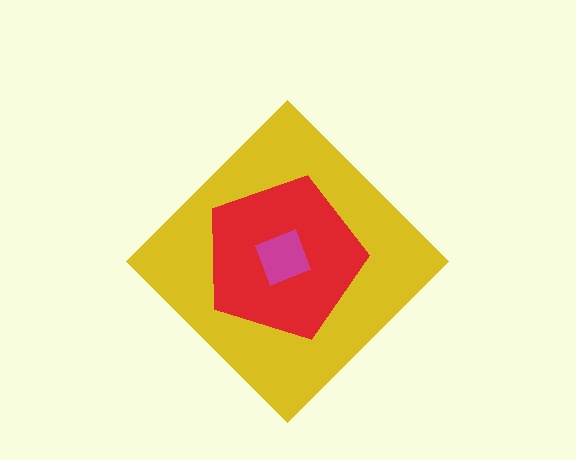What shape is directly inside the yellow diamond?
The red pentagon.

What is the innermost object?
The magenta square.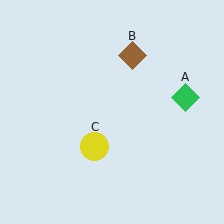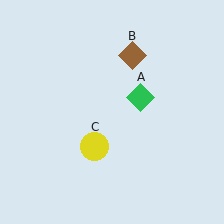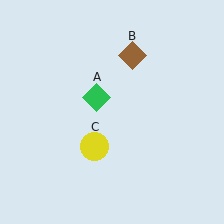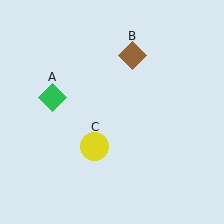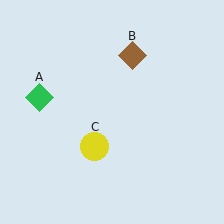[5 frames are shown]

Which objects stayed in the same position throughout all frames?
Brown diamond (object B) and yellow circle (object C) remained stationary.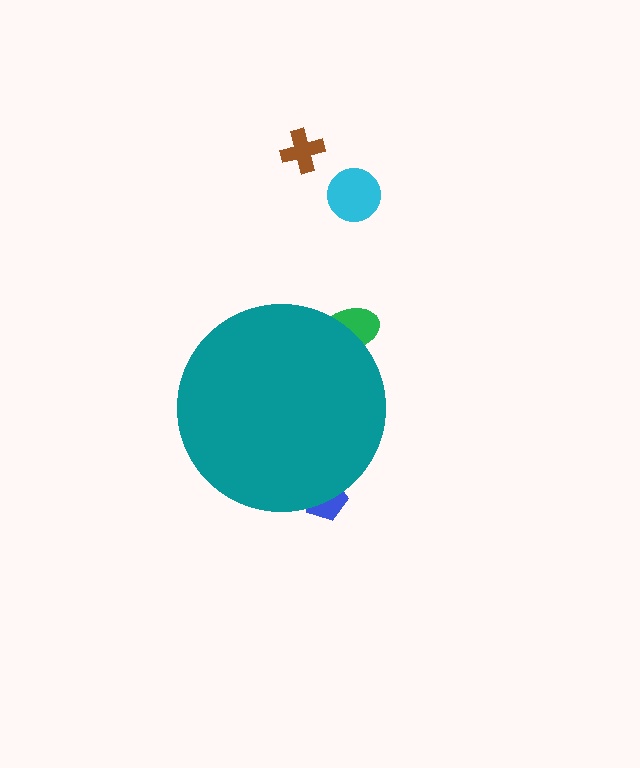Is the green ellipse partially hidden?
Yes, the green ellipse is partially hidden behind the teal circle.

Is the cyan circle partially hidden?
No, the cyan circle is fully visible.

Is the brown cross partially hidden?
No, the brown cross is fully visible.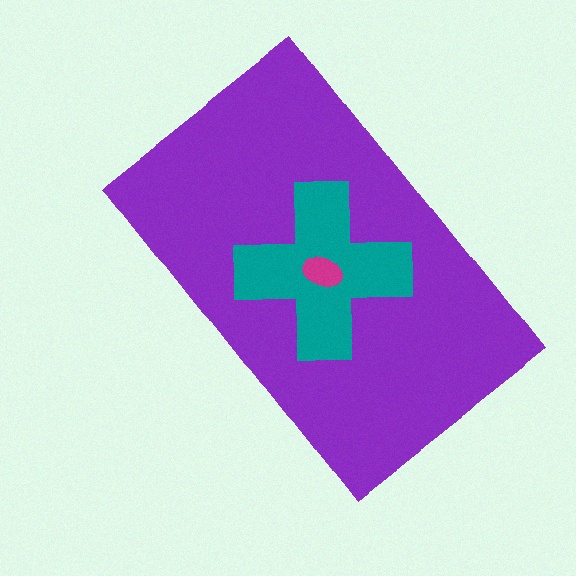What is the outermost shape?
The purple rectangle.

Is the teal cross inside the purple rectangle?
Yes.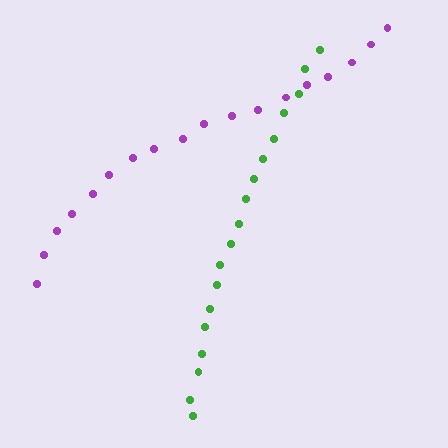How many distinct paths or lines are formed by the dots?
There are 2 distinct paths.